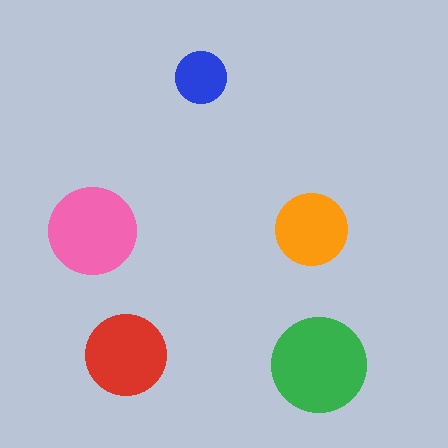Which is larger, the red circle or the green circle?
The green one.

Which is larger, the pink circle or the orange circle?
The pink one.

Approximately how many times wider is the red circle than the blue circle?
About 1.5 times wider.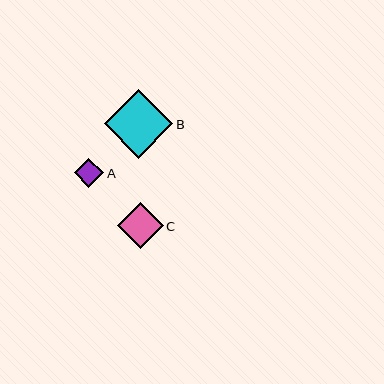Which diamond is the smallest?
Diamond A is the smallest with a size of approximately 29 pixels.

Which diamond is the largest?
Diamond B is the largest with a size of approximately 69 pixels.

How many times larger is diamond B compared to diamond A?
Diamond B is approximately 2.4 times the size of diamond A.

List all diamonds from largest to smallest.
From largest to smallest: B, C, A.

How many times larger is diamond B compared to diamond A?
Diamond B is approximately 2.4 times the size of diamond A.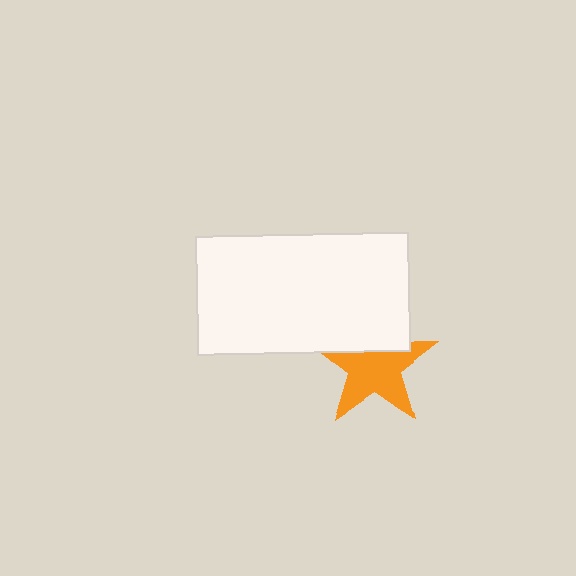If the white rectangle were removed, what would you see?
You would see the complete orange star.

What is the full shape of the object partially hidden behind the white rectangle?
The partially hidden object is an orange star.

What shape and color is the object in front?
The object in front is a white rectangle.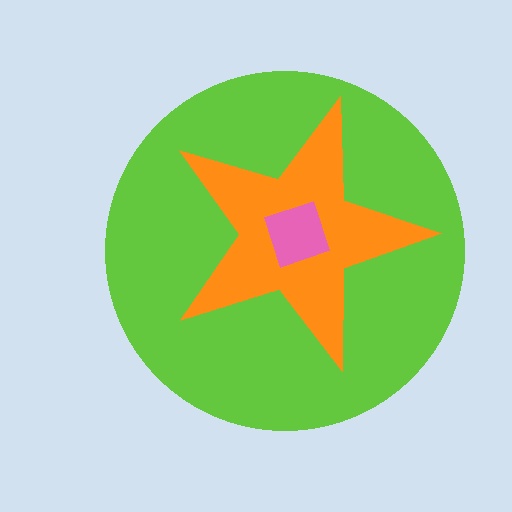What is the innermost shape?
The pink diamond.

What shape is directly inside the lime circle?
The orange star.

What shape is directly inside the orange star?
The pink diamond.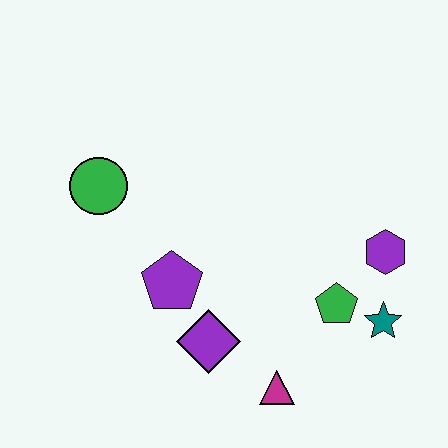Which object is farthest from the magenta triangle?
The green circle is farthest from the magenta triangle.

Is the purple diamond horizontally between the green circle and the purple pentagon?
No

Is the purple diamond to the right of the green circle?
Yes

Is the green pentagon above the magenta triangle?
Yes